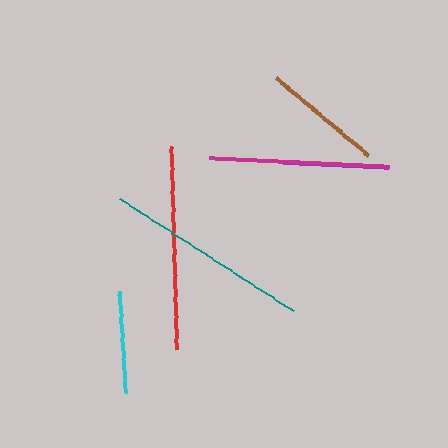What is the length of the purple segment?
The purple segment is approximately 106 pixels long.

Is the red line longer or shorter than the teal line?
The teal line is longer than the red line.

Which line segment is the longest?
The teal line is the longest at approximately 207 pixels.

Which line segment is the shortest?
The cyan line is the shortest at approximately 102 pixels.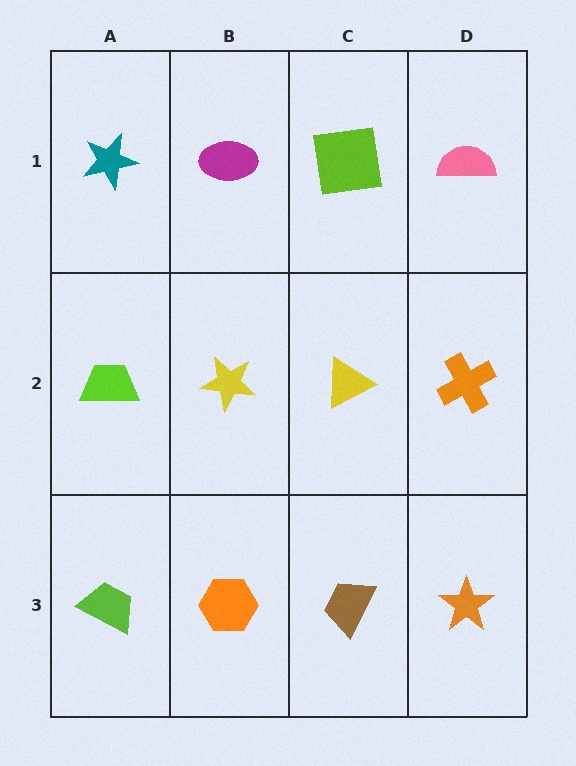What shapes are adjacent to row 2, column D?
A pink semicircle (row 1, column D), an orange star (row 3, column D), a yellow triangle (row 2, column C).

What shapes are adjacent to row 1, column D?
An orange cross (row 2, column D), a lime square (row 1, column C).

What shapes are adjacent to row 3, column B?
A yellow star (row 2, column B), a lime trapezoid (row 3, column A), a brown trapezoid (row 3, column C).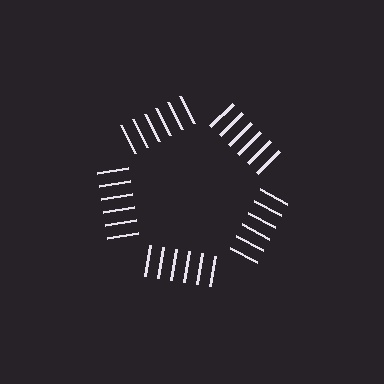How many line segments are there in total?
30 — 6 along each of the 5 edges.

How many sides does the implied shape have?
5 sides — the line-ends trace a pentagon.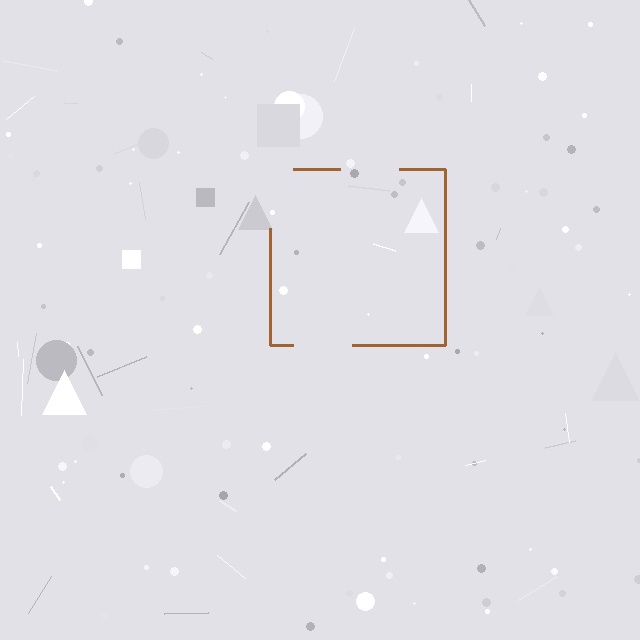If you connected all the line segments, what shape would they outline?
They would outline a square.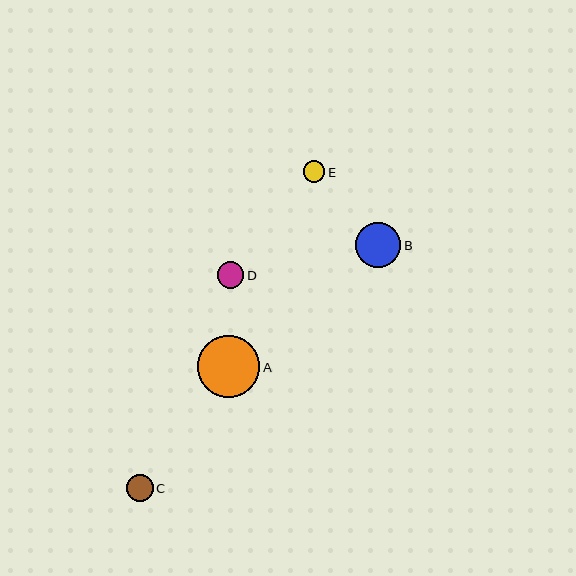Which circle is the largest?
Circle A is the largest with a size of approximately 62 pixels.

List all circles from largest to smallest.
From largest to smallest: A, B, D, C, E.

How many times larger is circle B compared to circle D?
Circle B is approximately 1.7 times the size of circle D.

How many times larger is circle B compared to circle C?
Circle B is approximately 1.7 times the size of circle C.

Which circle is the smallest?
Circle E is the smallest with a size of approximately 21 pixels.